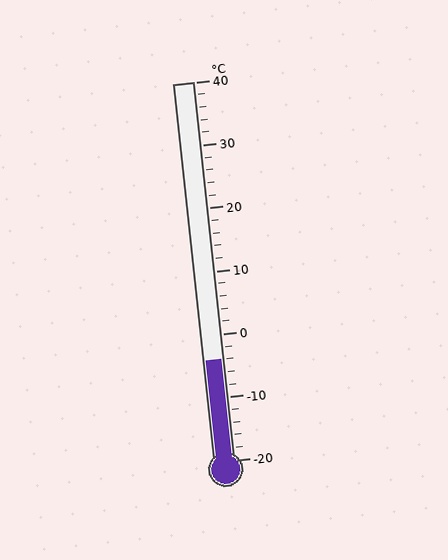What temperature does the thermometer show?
The thermometer shows approximately -4°C.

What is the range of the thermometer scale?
The thermometer scale ranges from -20°C to 40°C.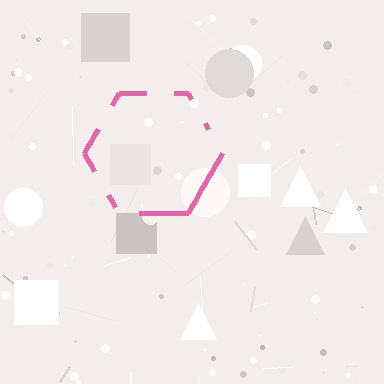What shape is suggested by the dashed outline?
The dashed outline suggests a hexagon.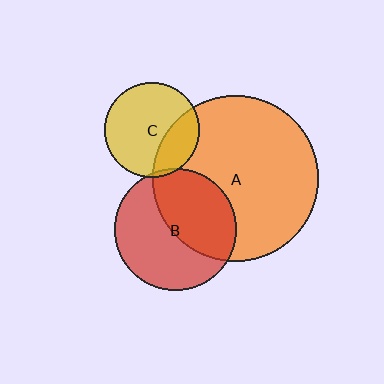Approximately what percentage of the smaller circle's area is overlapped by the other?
Approximately 5%.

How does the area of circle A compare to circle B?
Approximately 1.9 times.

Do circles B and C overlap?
Yes.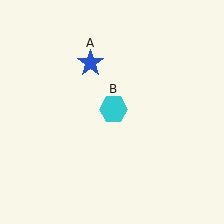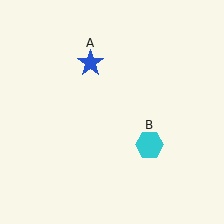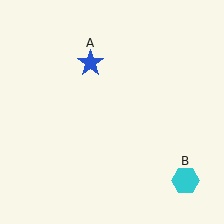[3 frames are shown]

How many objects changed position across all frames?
1 object changed position: cyan hexagon (object B).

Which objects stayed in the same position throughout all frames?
Blue star (object A) remained stationary.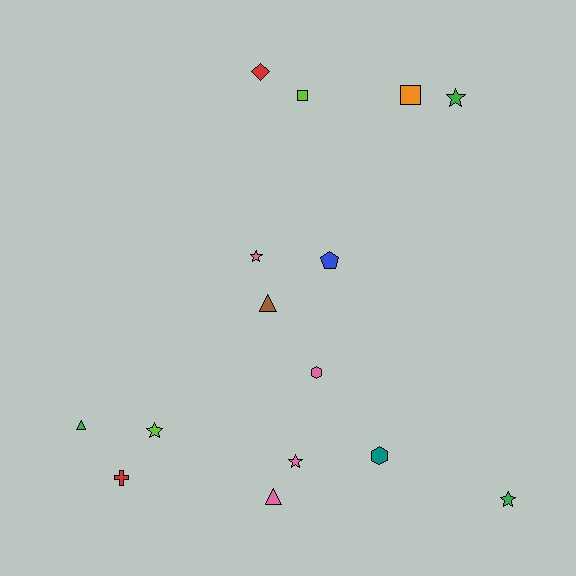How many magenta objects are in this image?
There are no magenta objects.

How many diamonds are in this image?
There is 1 diamond.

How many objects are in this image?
There are 15 objects.